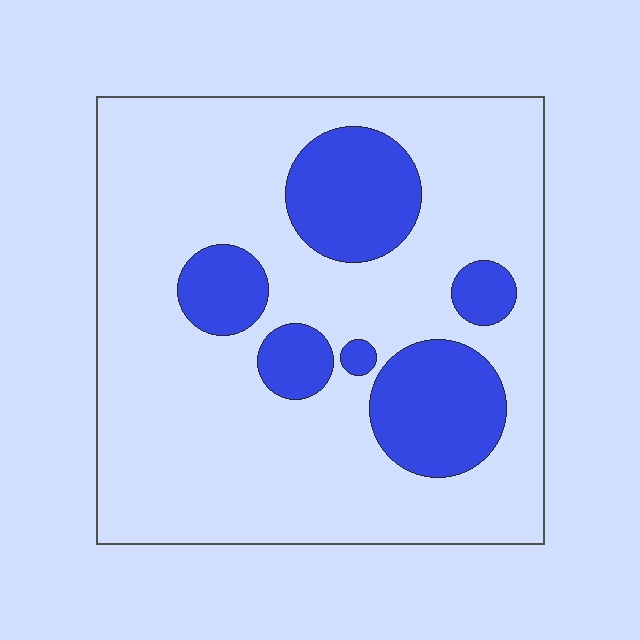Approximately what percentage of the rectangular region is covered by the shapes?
Approximately 25%.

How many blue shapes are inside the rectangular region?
6.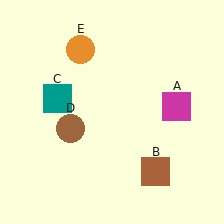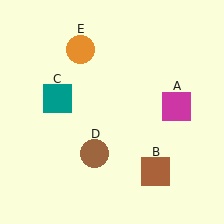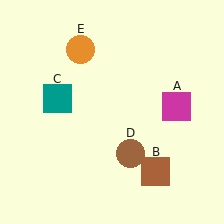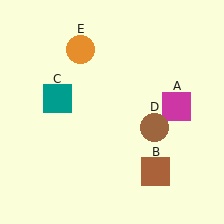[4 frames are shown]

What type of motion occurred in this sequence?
The brown circle (object D) rotated counterclockwise around the center of the scene.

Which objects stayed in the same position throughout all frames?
Magenta square (object A) and brown square (object B) and teal square (object C) and orange circle (object E) remained stationary.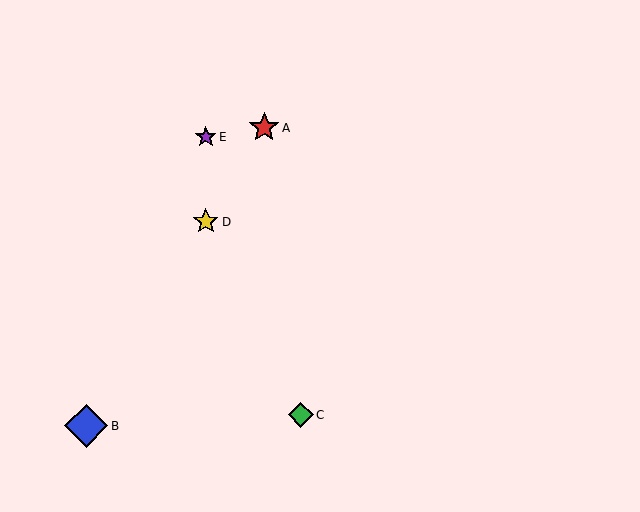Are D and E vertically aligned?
Yes, both are at x≈206.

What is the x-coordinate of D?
Object D is at x≈206.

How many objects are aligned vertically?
2 objects (D, E) are aligned vertically.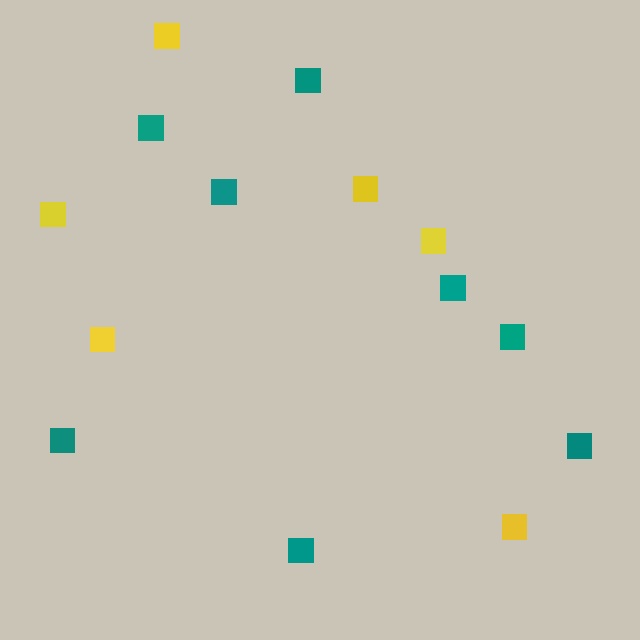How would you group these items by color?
There are 2 groups: one group of yellow squares (6) and one group of teal squares (8).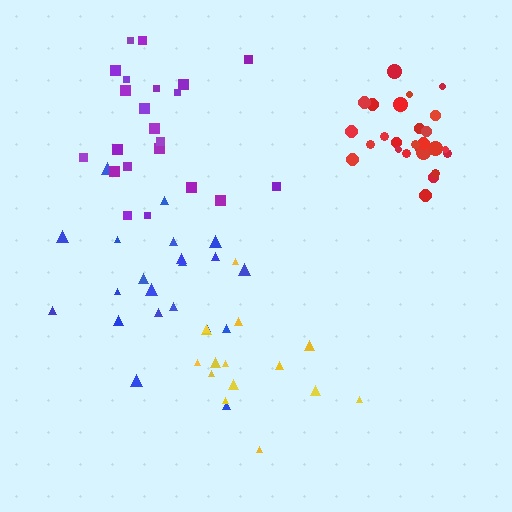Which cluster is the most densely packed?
Red.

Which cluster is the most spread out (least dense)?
Purple.